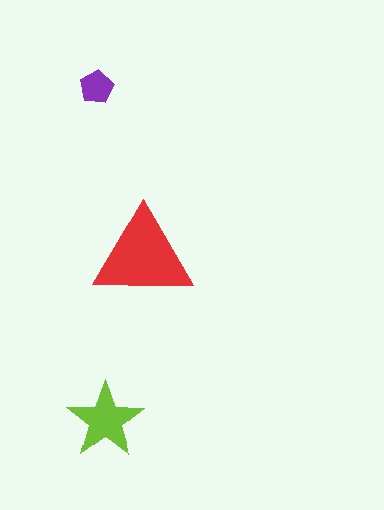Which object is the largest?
The red triangle.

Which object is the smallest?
The purple pentagon.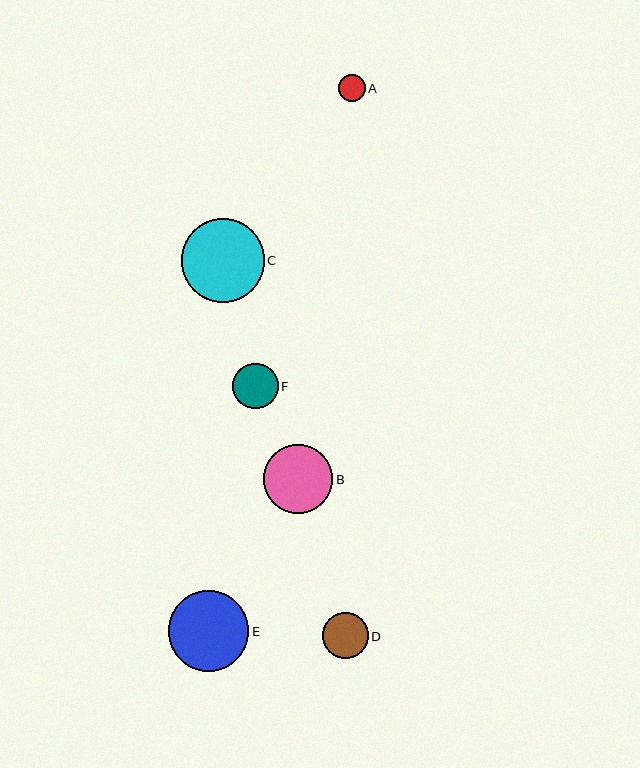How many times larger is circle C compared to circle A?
Circle C is approximately 3.1 times the size of circle A.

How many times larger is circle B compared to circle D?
Circle B is approximately 1.5 times the size of circle D.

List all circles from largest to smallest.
From largest to smallest: C, E, B, D, F, A.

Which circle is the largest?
Circle C is the largest with a size of approximately 83 pixels.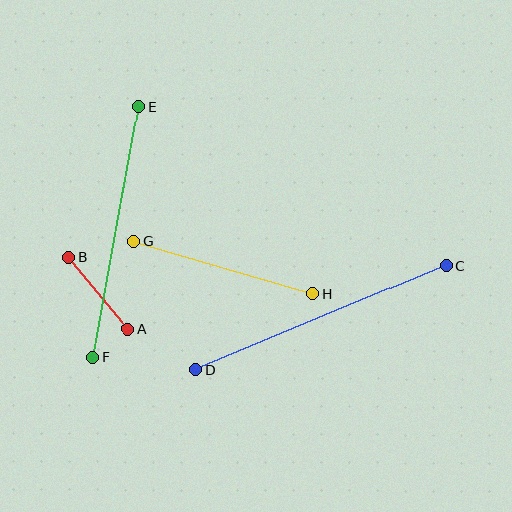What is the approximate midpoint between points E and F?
The midpoint is at approximately (115, 232) pixels.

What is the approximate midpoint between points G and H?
The midpoint is at approximately (223, 267) pixels.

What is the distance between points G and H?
The distance is approximately 187 pixels.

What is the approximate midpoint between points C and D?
The midpoint is at approximately (321, 317) pixels.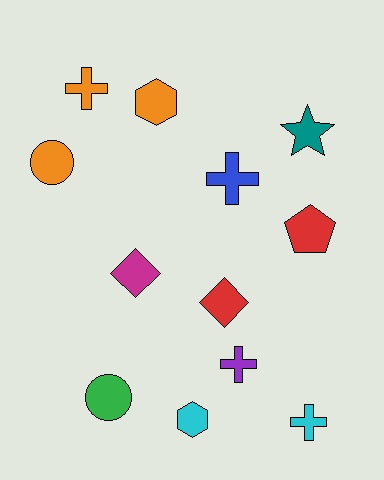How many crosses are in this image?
There are 4 crosses.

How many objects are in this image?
There are 12 objects.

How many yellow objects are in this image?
There are no yellow objects.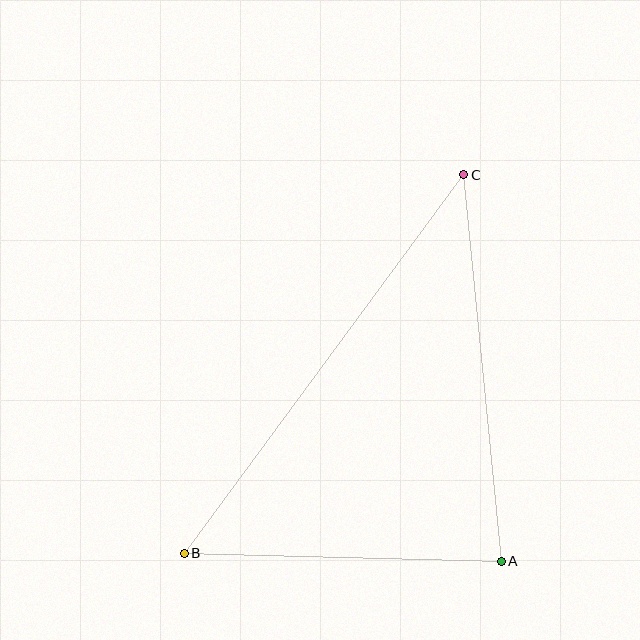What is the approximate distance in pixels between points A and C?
The distance between A and C is approximately 388 pixels.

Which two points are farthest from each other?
Points B and C are farthest from each other.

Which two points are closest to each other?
Points A and B are closest to each other.